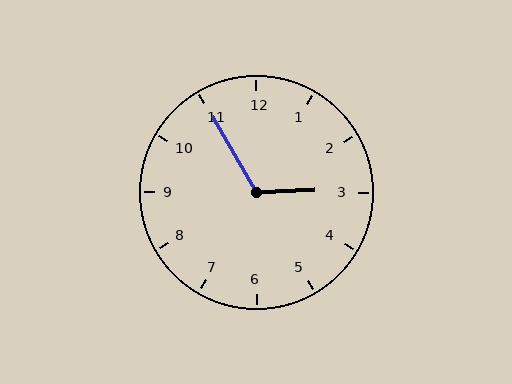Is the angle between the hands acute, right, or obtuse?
It is obtuse.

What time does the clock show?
2:55.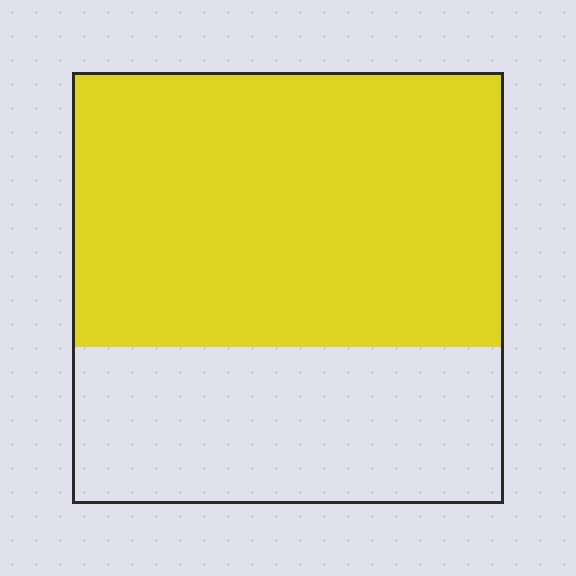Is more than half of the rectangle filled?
Yes.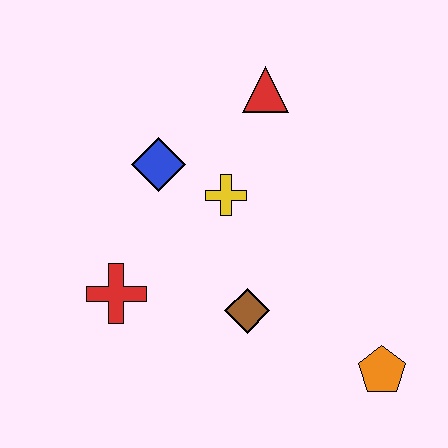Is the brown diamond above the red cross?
No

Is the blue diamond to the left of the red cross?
No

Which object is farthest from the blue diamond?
The orange pentagon is farthest from the blue diamond.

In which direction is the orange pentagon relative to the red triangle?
The orange pentagon is below the red triangle.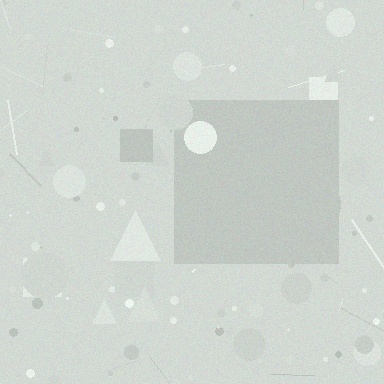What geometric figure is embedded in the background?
A square is embedded in the background.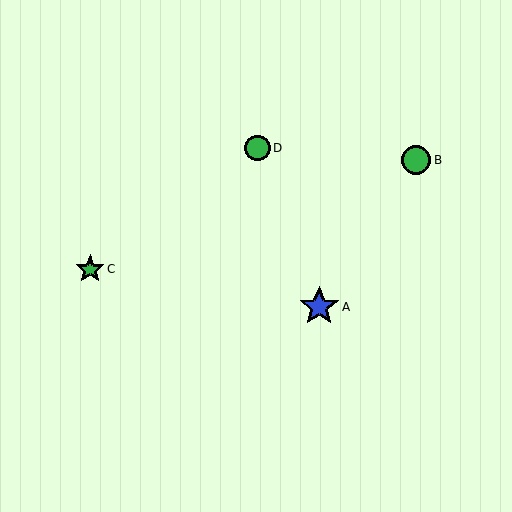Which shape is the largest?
The blue star (labeled A) is the largest.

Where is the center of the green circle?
The center of the green circle is at (416, 160).